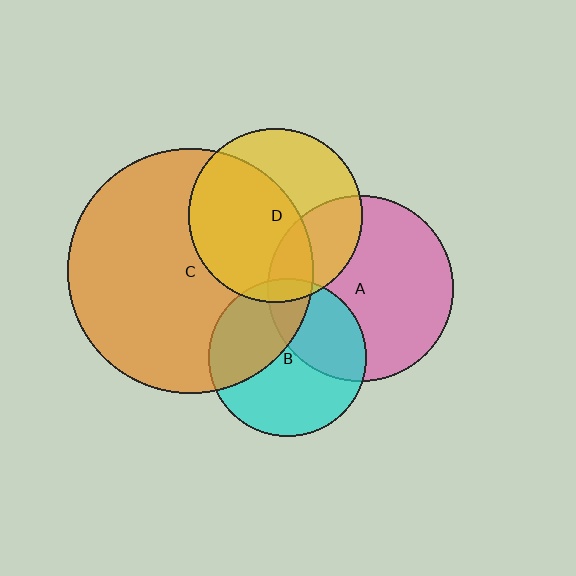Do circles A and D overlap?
Yes.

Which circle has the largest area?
Circle C (orange).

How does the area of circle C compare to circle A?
Approximately 1.7 times.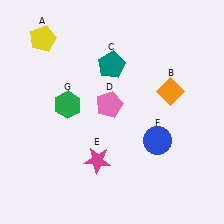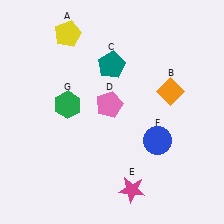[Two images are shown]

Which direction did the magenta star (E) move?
The magenta star (E) moved right.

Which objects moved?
The objects that moved are: the yellow pentagon (A), the magenta star (E).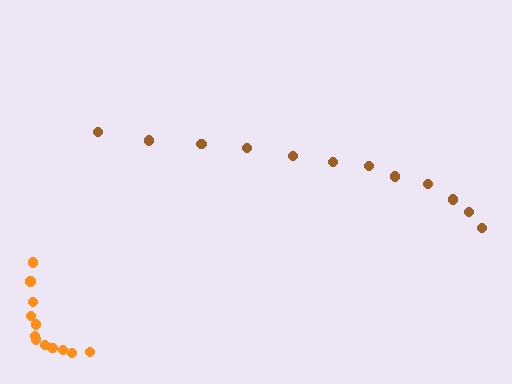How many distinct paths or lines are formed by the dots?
There are 2 distinct paths.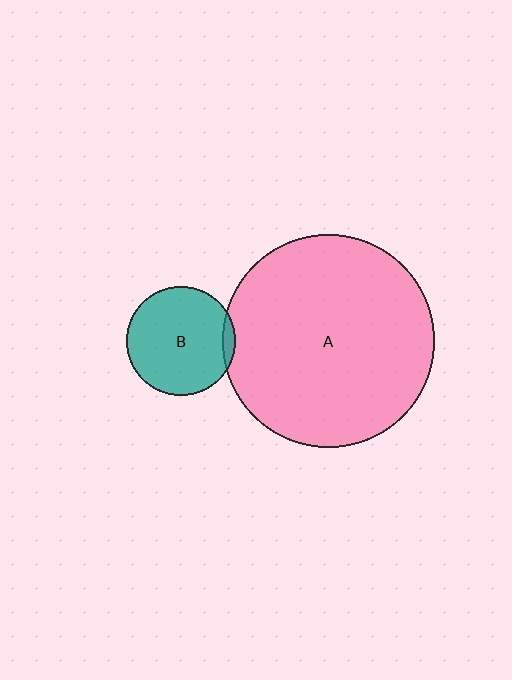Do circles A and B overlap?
Yes.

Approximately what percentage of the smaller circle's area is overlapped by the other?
Approximately 5%.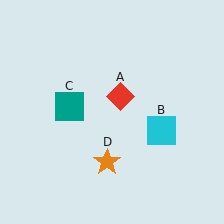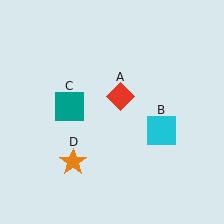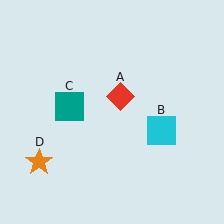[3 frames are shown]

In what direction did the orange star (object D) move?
The orange star (object D) moved left.